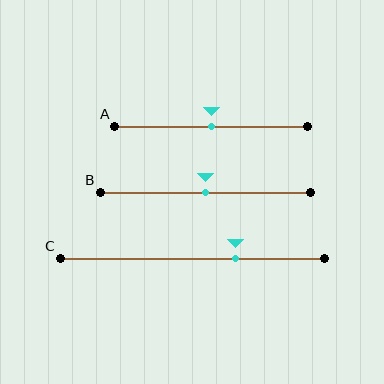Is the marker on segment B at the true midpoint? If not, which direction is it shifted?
Yes, the marker on segment B is at the true midpoint.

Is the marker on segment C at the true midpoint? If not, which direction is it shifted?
No, the marker on segment C is shifted to the right by about 16% of the segment length.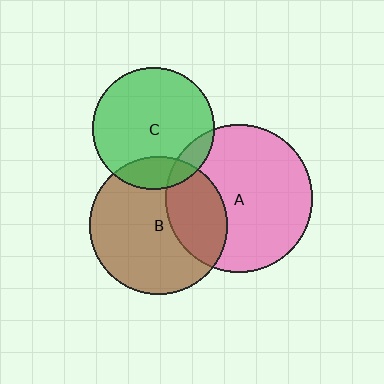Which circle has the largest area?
Circle A (pink).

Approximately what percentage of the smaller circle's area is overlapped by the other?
Approximately 10%.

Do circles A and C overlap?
Yes.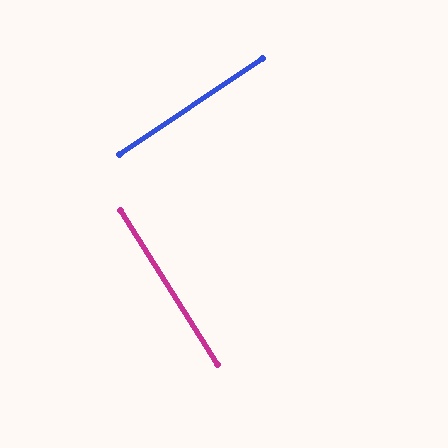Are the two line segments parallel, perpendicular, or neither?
Perpendicular — they meet at approximately 88°.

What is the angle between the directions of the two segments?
Approximately 88 degrees.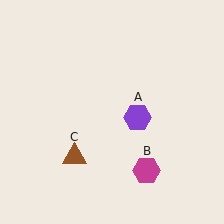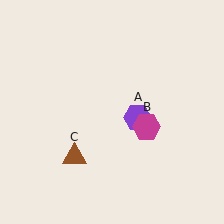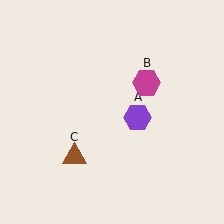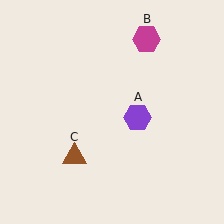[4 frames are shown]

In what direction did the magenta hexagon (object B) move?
The magenta hexagon (object B) moved up.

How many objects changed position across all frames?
1 object changed position: magenta hexagon (object B).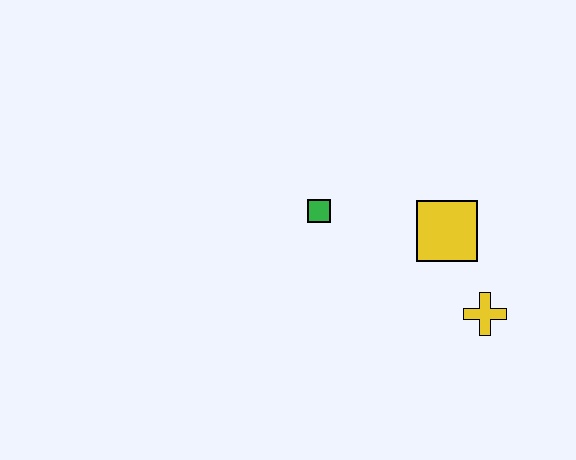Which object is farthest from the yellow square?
The green square is farthest from the yellow square.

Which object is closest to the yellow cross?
The yellow square is closest to the yellow cross.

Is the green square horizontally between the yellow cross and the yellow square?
No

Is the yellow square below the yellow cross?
No